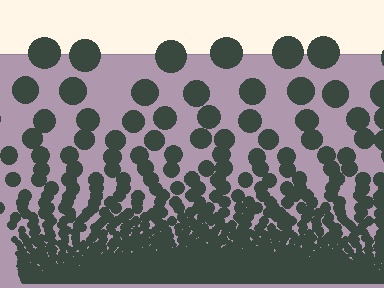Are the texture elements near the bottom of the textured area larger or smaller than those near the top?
Smaller. The gradient is inverted — elements near the bottom are smaller and denser.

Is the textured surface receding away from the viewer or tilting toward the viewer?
The surface appears to tilt toward the viewer. Texture elements get larger and sparser toward the top.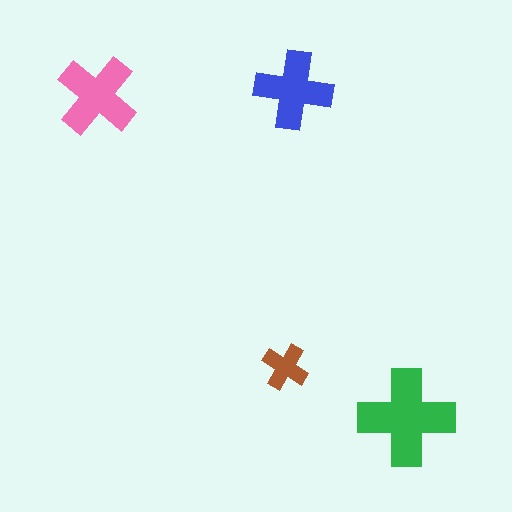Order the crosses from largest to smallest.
the green one, the pink one, the blue one, the brown one.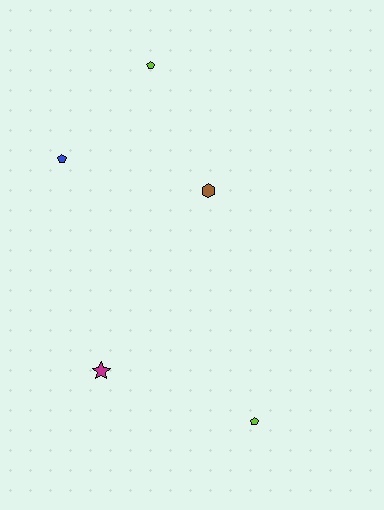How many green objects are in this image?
There are no green objects.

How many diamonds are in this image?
There are no diamonds.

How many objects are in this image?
There are 5 objects.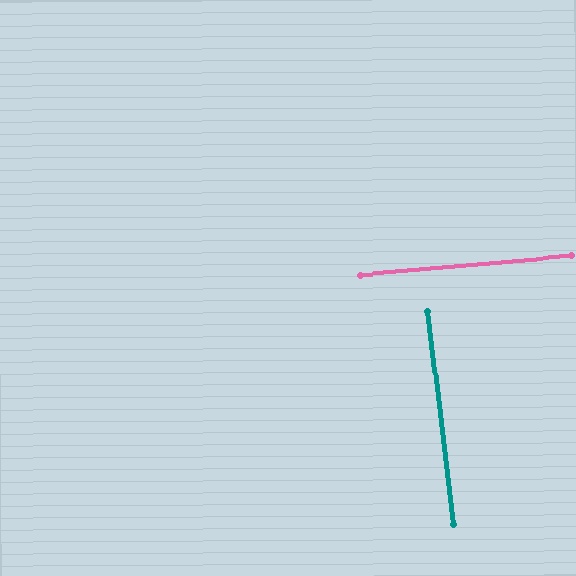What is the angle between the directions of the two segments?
Approximately 88 degrees.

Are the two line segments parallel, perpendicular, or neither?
Perpendicular — they meet at approximately 88°.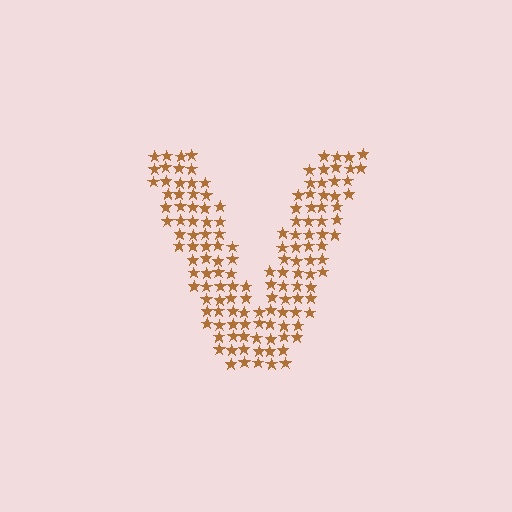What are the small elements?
The small elements are stars.